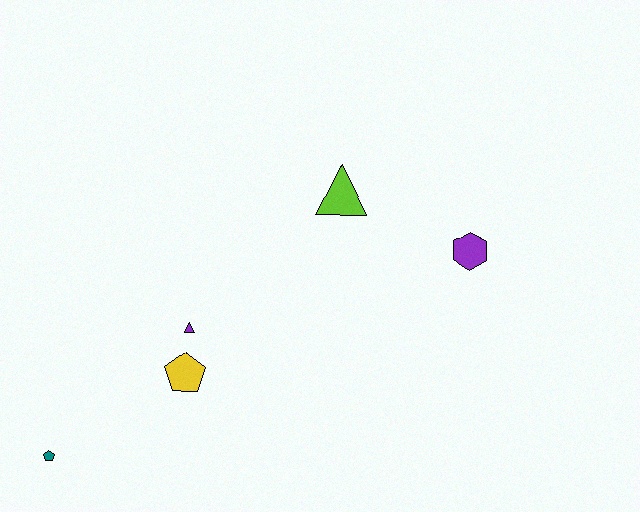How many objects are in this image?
There are 5 objects.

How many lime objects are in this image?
There is 1 lime object.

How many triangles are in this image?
There are 2 triangles.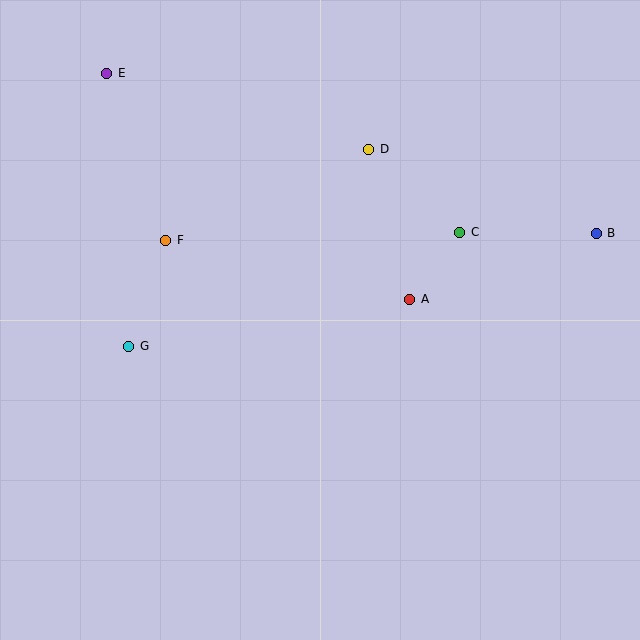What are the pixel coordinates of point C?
Point C is at (460, 232).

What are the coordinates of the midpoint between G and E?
The midpoint between G and E is at (118, 210).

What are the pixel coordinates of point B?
Point B is at (596, 233).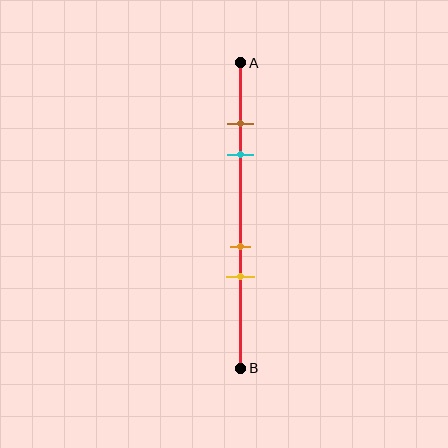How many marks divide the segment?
There are 4 marks dividing the segment.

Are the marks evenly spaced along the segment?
No, the marks are not evenly spaced.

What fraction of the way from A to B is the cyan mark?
The cyan mark is approximately 30% (0.3) of the way from A to B.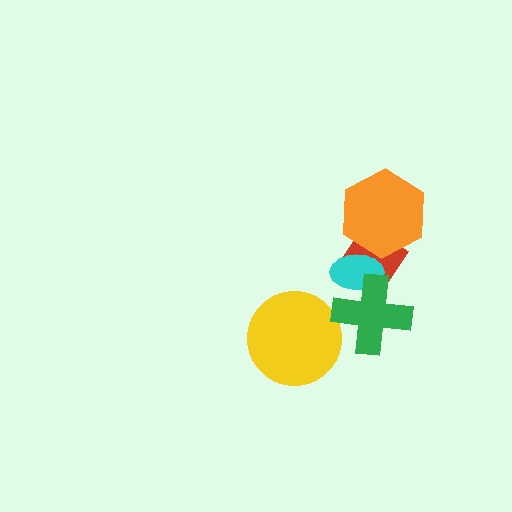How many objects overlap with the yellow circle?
0 objects overlap with the yellow circle.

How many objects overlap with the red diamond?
3 objects overlap with the red diamond.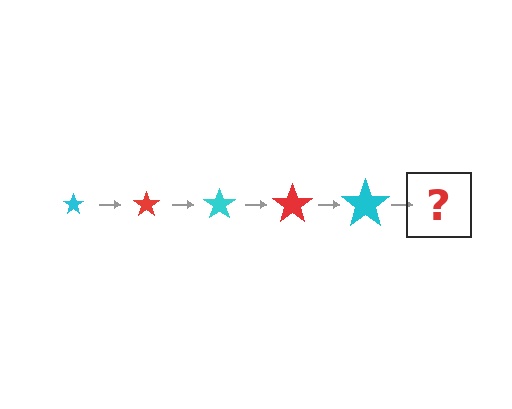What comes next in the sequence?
The next element should be a red star, larger than the previous one.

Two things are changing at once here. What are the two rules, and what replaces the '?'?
The two rules are that the star grows larger each step and the color cycles through cyan and red. The '?' should be a red star, larger than the previous one.